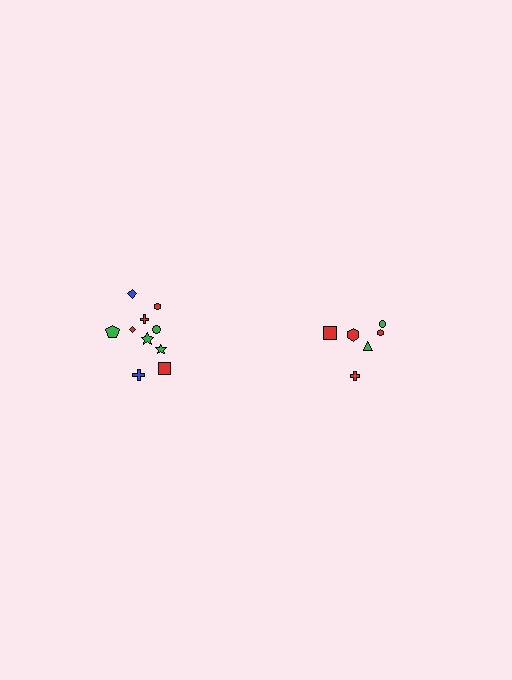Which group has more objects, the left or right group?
The left group.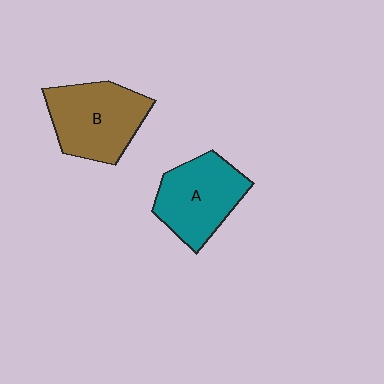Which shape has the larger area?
Shape B (brown).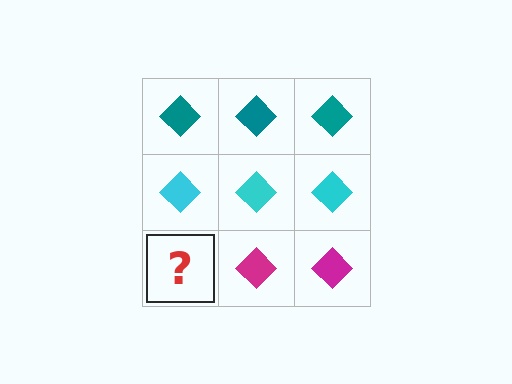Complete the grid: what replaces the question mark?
The question mark should be replaced with a magenta diamond.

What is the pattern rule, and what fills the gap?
The rule is that each row has a consistent color. The gap should be filled with a magenta diamond.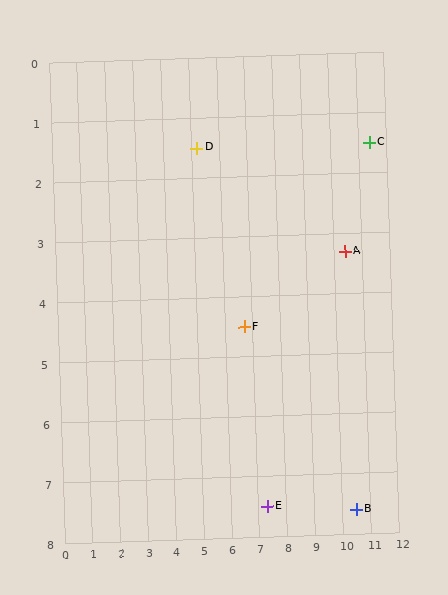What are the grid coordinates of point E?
Point E is at approximately (7.3, 7.5).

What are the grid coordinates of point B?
Point B is at approximately (10.5, 7.6).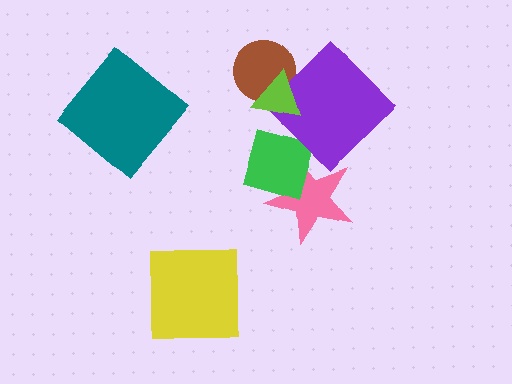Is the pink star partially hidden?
Yes, it is partially covered by another shape.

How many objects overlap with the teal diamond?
0 objects overlap with the teal diamond.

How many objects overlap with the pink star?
1 object overlaps with the pink star.